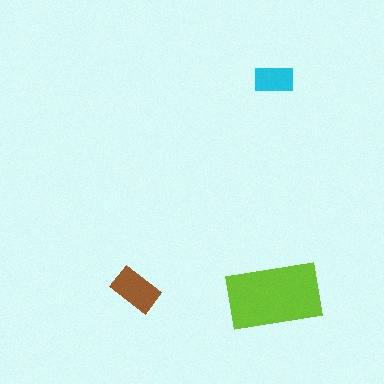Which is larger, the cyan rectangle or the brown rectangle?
The brown one.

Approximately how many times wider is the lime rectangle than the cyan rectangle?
About 2.5 times wider.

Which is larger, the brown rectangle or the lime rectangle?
The lime one.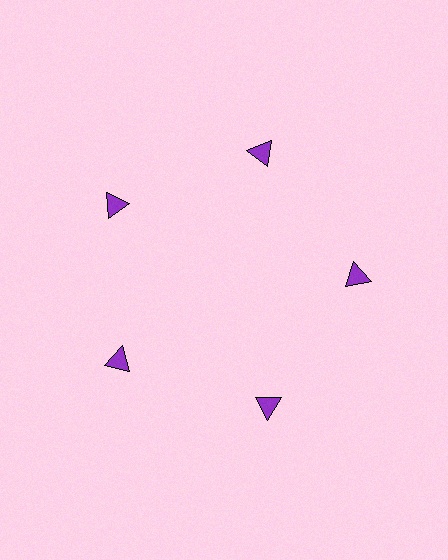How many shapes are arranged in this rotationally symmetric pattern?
There are 5 shapes, arranged in 5 groups of 1.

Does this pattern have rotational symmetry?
Yes, this pattern has 5-fold rotational symmetry. It looks the same after rotating 72 degrees around the center.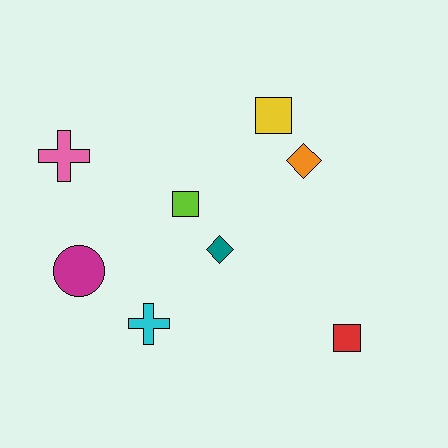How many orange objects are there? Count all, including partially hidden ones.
There is 1 orange object.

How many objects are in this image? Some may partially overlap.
There are 8 objects.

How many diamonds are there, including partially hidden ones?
There are 2 diamonds.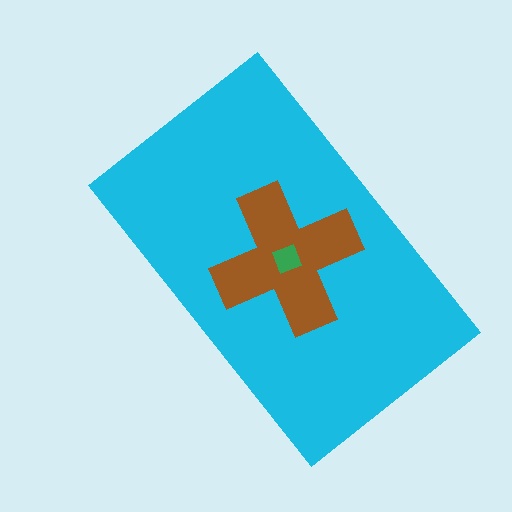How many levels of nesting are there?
3.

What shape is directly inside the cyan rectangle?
The brown cross.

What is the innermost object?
The green diamond.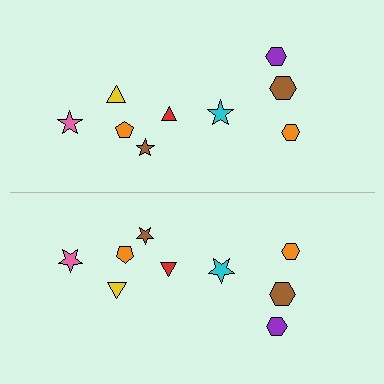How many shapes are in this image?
There are 18 shapes in this image.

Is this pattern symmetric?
Yes, this pattern has bilateral (reflection) symmetry.